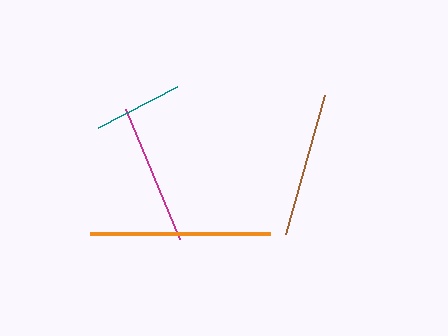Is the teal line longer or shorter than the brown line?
The brown line is longer than the teal line.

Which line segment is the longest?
The orange line is the longest at approximately 180 pixels.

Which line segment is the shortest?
The teal line is the shortest at approximately 89 pixels.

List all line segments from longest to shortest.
From longest to shortest: orange, brown, magenta, teal.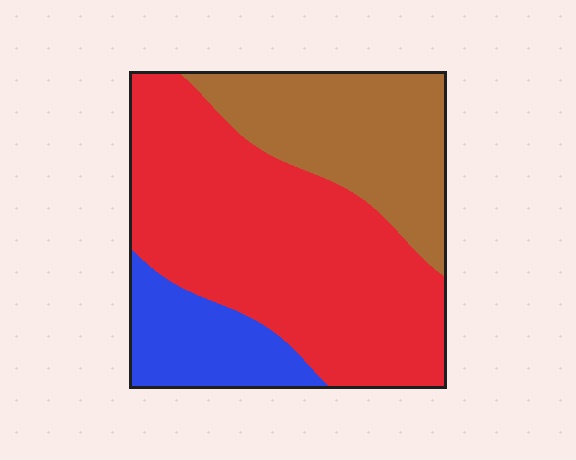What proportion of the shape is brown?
Brown covers 28% of the shape.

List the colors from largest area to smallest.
From largest to smallest: red, brown, blue.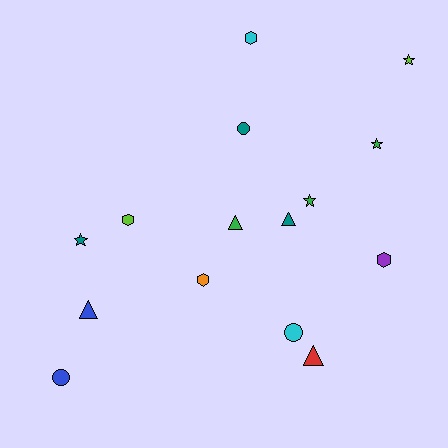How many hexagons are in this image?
There are 4 hexagons.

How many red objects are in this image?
There is 1 red object.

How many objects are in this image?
There are 15 objects.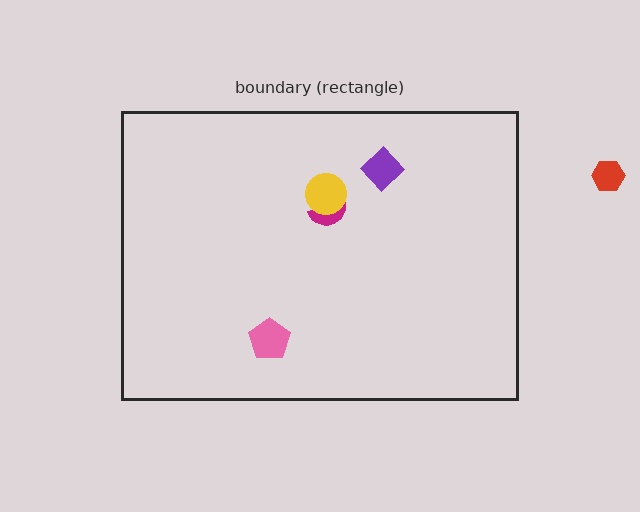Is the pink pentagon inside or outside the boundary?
Inside.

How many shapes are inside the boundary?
4 inside, 1 outside.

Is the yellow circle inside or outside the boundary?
Inside.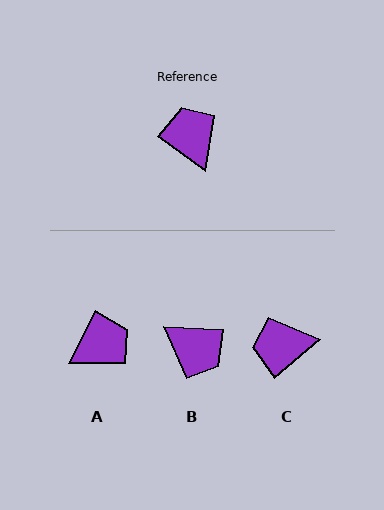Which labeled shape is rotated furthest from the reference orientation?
B, about 147 degrees away.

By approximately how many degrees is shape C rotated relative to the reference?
Approximately 76 degrees counter-clockwise.